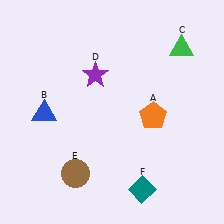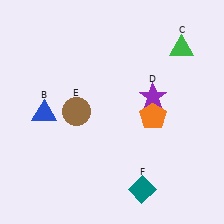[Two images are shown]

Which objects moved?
The objects that moved are: the purple star (D), the brown circle (E).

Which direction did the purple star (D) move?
The purple star (D) moved right.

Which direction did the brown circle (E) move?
The brown circle (E) moved up.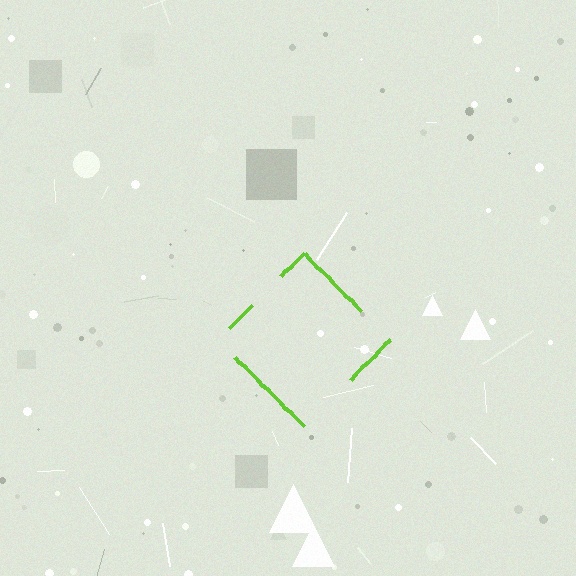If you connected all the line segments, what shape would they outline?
They would outline a diamond.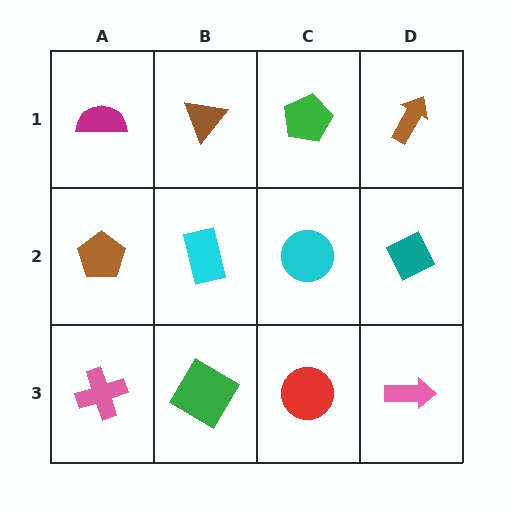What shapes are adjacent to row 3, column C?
A cyan circle (row 2, column C), a green diamond (row 3, column B), a pink arrow (row 3, column D).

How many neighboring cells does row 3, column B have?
3.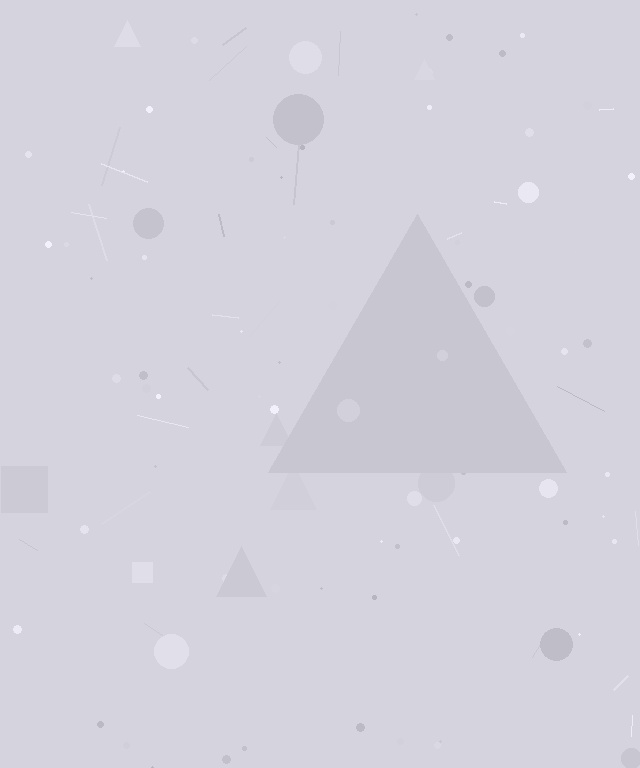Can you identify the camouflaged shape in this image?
The camouflaged shape is a triangle.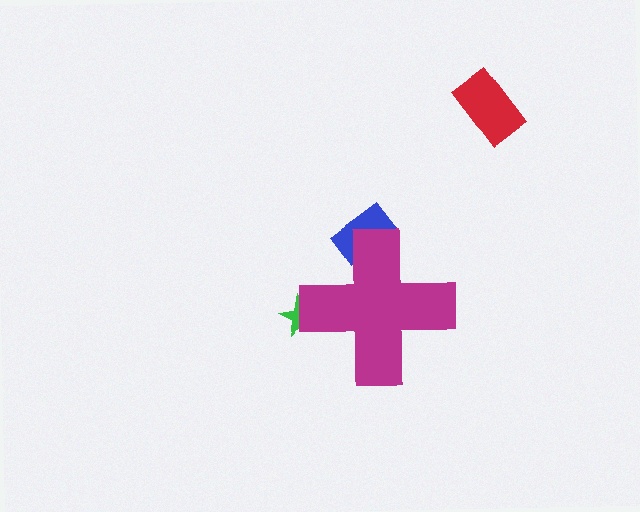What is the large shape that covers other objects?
A magenta cross.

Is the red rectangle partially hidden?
No, the red rectangle is fully visible.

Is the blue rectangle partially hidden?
Yes, the blue rectangle is partially hidden behind the magenta cross.